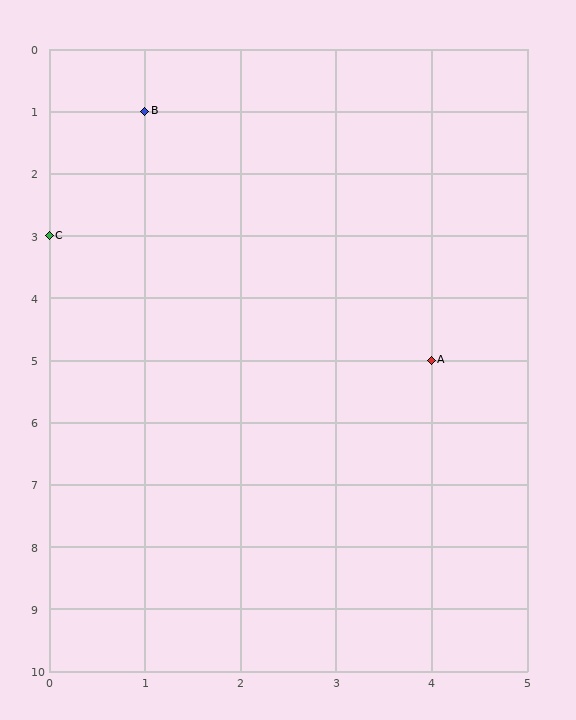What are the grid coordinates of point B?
Point B is at grid coordinates (1, 1).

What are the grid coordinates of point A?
Point A is at grid coordinates (4, 5).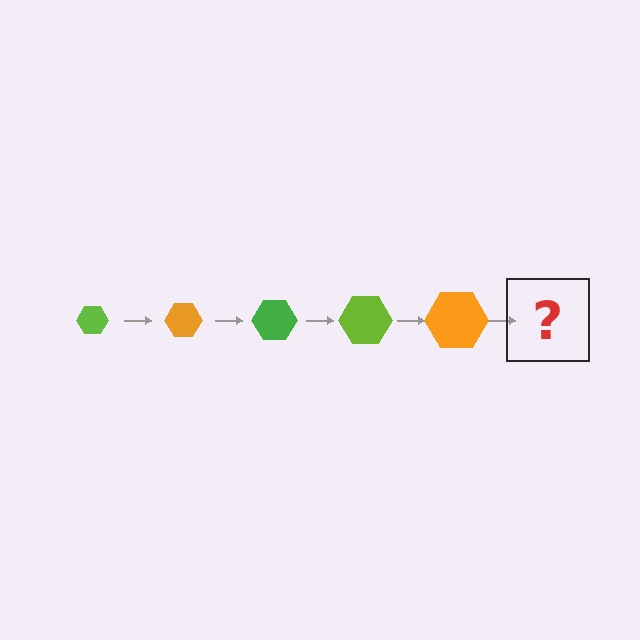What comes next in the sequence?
The next element should be a green hexagon, larger than the previous one.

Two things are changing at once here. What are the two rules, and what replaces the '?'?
The two rules are that the hexagon grows larger each step and the color cycles through lime, orange, and green. The '?' should be a green hexagon, larger than the previous one.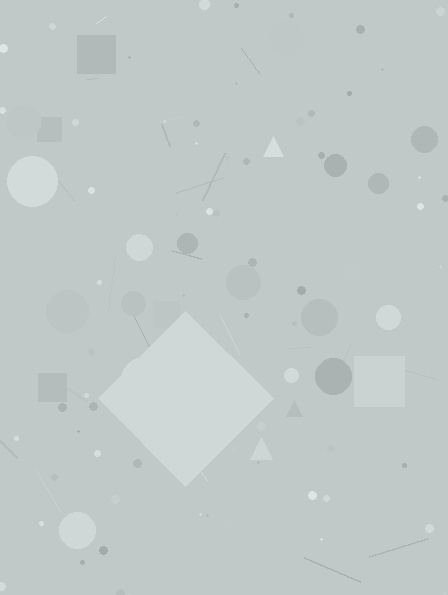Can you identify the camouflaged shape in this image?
The camouflaged shape is a diamond.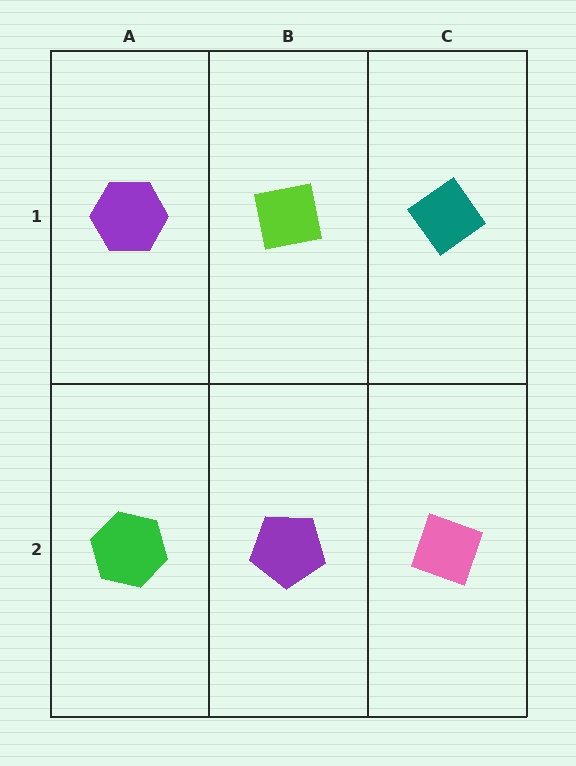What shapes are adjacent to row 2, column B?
A lime square (row 1, column B), a green hexagon (row 2, column A), a pink diamond (row 2, column C).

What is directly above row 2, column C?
A teal diamond.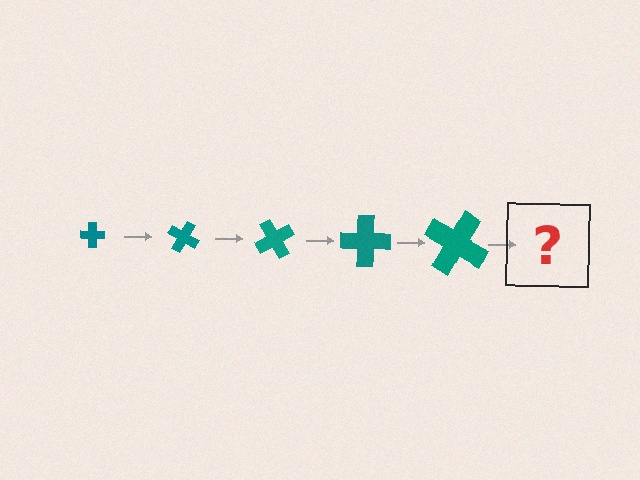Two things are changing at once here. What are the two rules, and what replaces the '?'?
The two rules are that the cross grows larger each step and it rotates 30 degrees each step. The '?' should be a cross, larger than the previous one and rotated 150 degrees from the start.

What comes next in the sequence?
The next element should be a cross, larger than the previous one and rotated 150 degrees from the start.